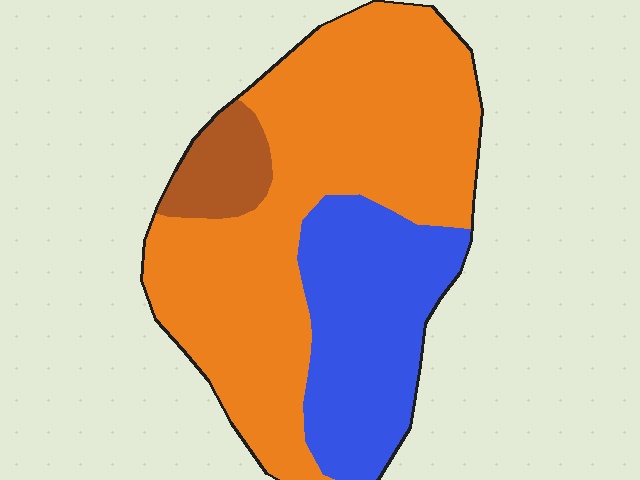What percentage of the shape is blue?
Blue covers 29% of the shape.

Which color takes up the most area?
Orange, at roughly 65%.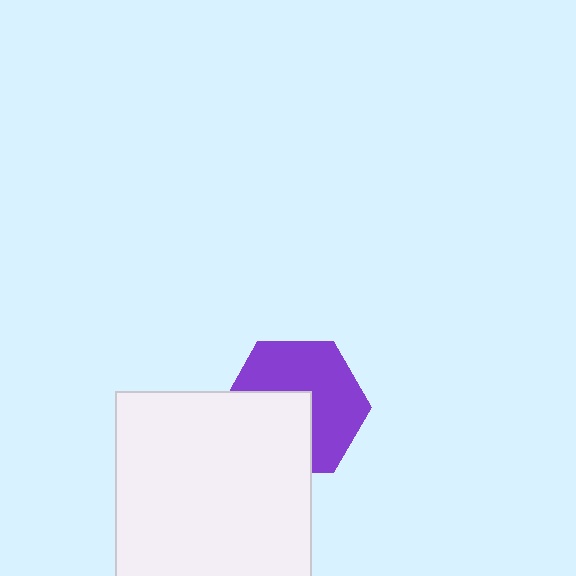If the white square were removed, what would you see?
You would see the complete purple hexagon.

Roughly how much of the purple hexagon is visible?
About half of it is visible (roughly 59%).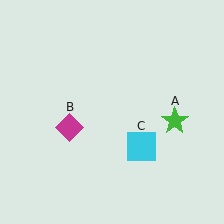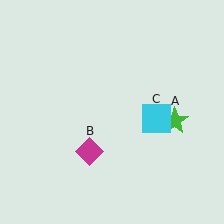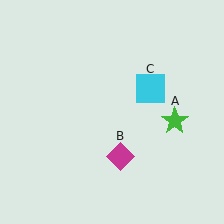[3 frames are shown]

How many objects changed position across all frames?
2 objects changed position: magenta diamond (object B), cyan square (object C).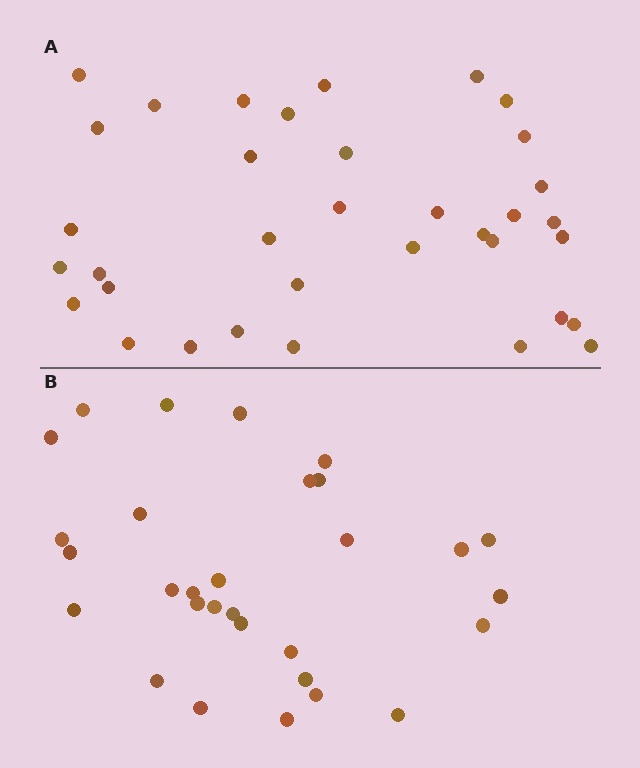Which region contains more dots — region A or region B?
Region A (the top region) has more dots.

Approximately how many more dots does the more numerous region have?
Region A has about 5 more dots than region B.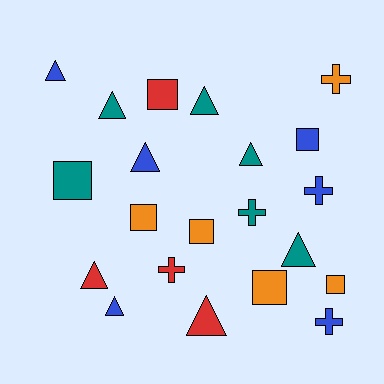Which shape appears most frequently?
Triangle, with 9 objects.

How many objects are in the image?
There are 21 objects.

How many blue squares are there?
There is 1 blue square.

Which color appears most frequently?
Teal, with 6 objects.